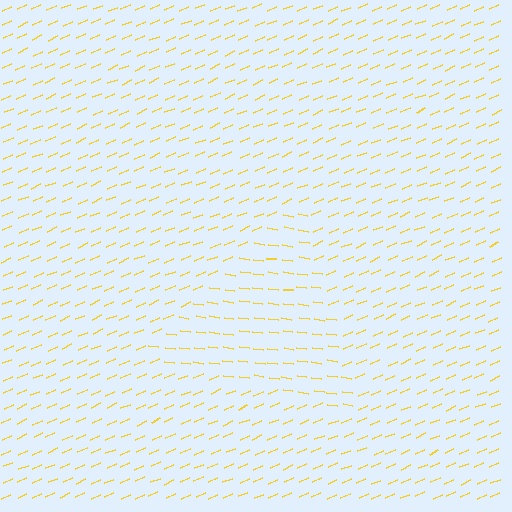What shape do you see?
I see a triangle.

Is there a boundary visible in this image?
Yes, there is a texture boundary formed by a change in line orientation.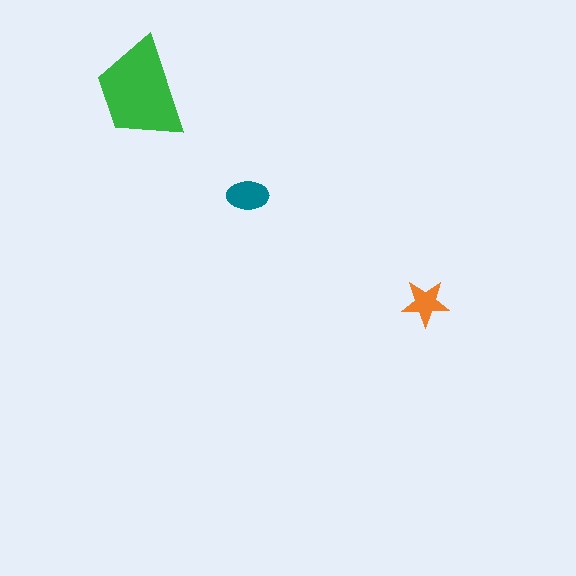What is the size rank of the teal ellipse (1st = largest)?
2nd.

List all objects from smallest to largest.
The orange star, the teal ellipse, the green trapezoid.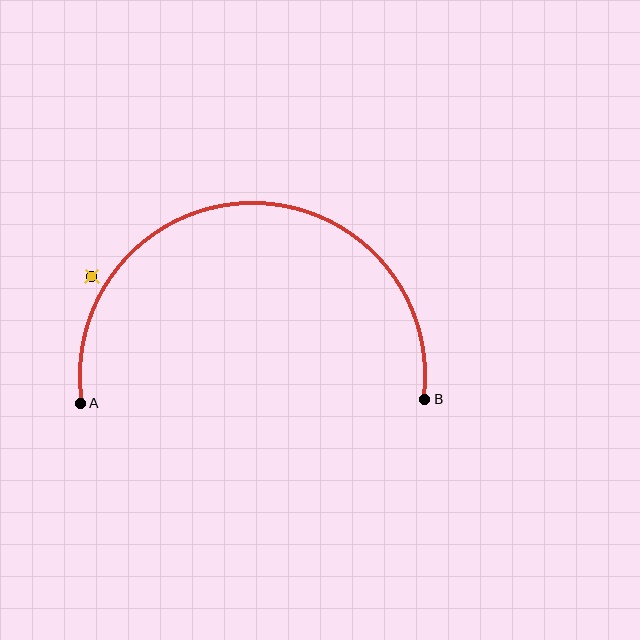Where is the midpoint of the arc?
The arc midpoint is the point on the curve farthest from the straight line joining A and B. It sits above that line.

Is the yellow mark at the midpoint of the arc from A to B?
No — the yellow mark does not lie on the arc at all. It sits slightly outside the curve.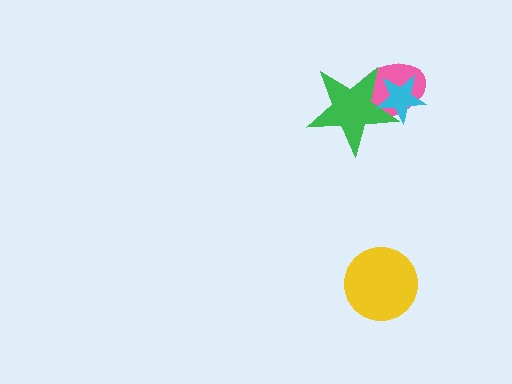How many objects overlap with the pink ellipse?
2 objects overlap with the pink ellipse.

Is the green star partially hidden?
Yes, it is partially covered by another shape.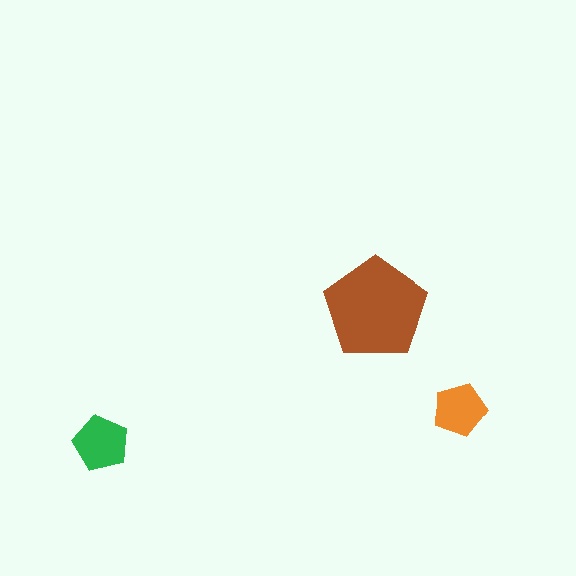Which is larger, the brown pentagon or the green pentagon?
The brown one.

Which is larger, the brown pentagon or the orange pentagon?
The brown one.